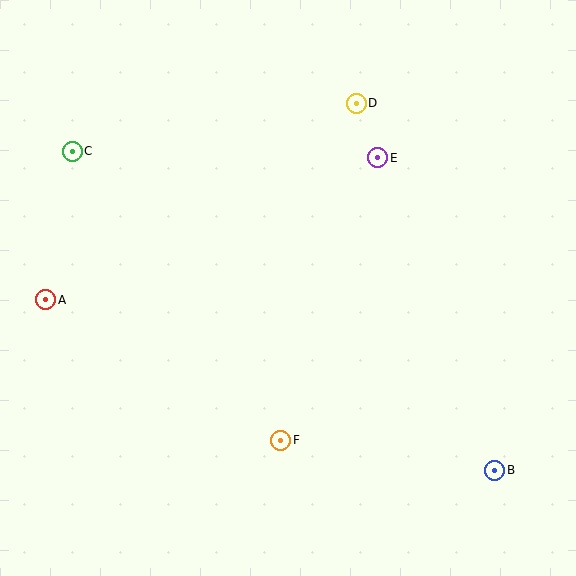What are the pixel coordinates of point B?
Point B is at (495, 470).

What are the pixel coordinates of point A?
Point A is at (46, 300).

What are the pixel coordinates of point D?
Point D is at (356, 103).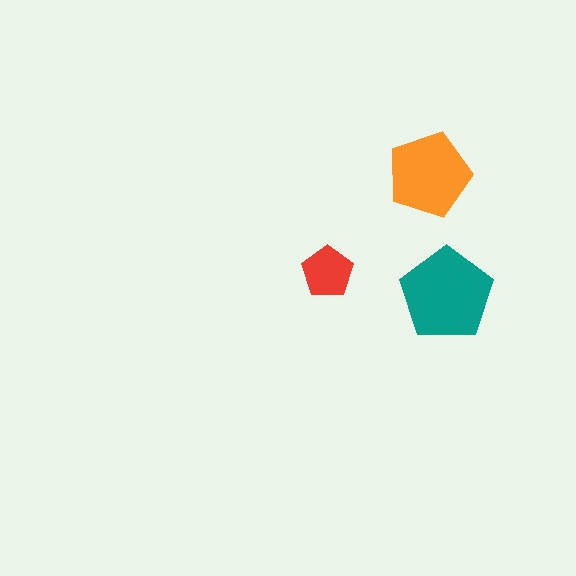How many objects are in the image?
There are 3 objects in the image.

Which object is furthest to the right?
The teal pentagon is rightmost.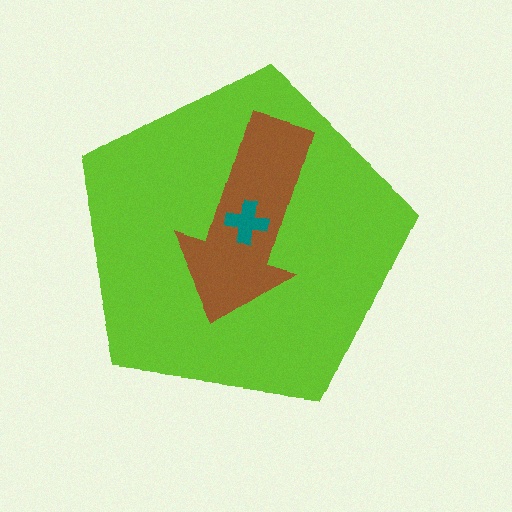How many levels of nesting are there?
3.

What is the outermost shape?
The lime pentagon.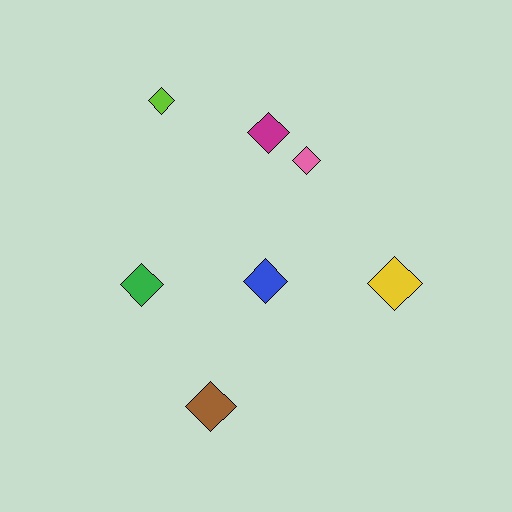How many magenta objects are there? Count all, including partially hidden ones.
There is 1 magenta object.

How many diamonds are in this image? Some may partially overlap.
There are 7 diamonds.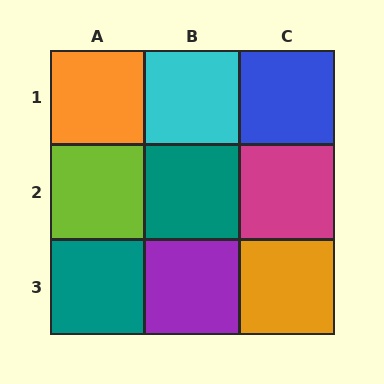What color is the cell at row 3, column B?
Purple.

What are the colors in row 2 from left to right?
Lime, teal, magenta.